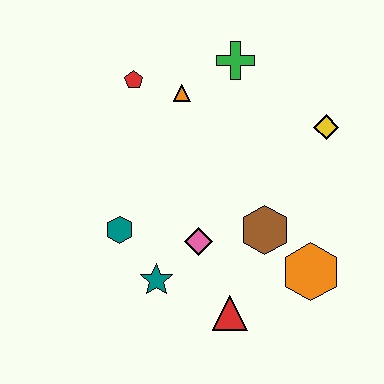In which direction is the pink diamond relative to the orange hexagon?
The pink diamond is to the left of the orange hexagon.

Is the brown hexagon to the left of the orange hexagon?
Yes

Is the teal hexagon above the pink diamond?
Yes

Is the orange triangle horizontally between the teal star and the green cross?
Yes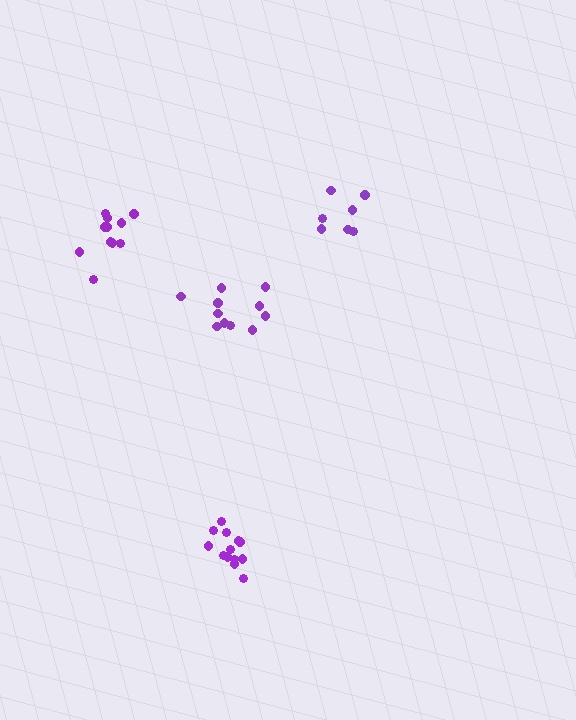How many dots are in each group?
Group 1: 11 dots, Group 2: 7 dots, Group 3: 13 dots, Group 4: 11 dots (42 total).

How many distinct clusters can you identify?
There are 4 distinct clusters.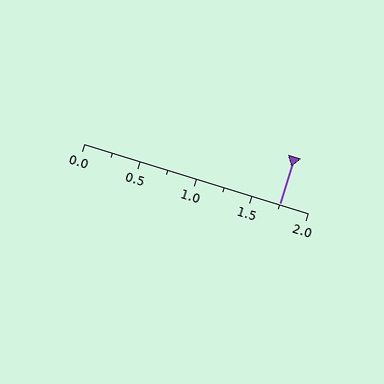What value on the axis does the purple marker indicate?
The marker indicates approximately 1.75.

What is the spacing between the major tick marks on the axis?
The major ticks are spaced 0.5 apart.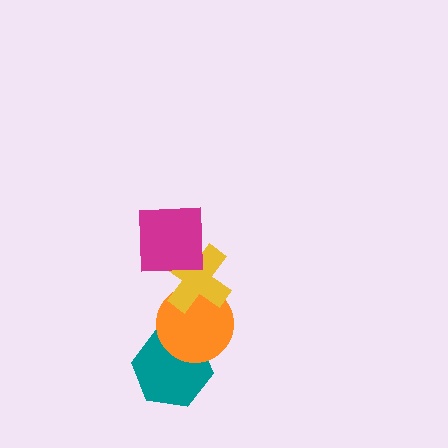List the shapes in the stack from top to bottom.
From top to bottom: the magenta square, the yellow cross, the orange circle, the teal hexagon.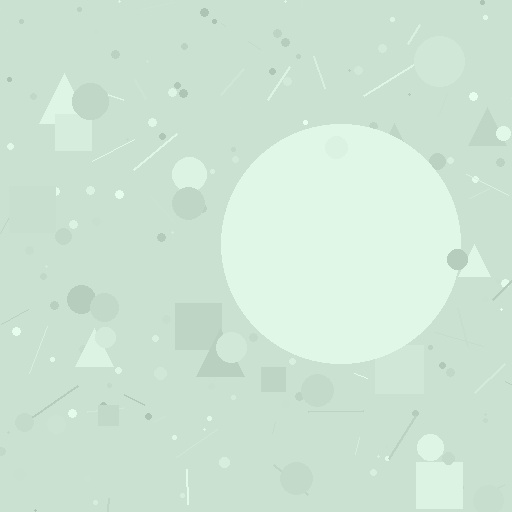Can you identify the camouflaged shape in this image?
The camouflaged shape is a circle.